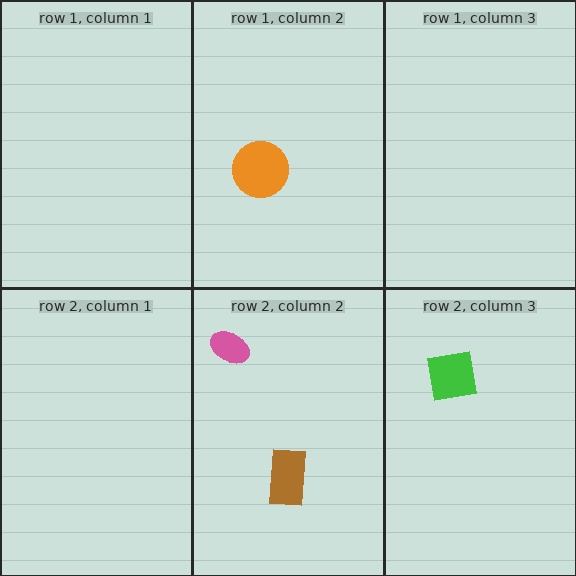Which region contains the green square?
The row 2, column 3 region.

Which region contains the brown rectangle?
The row 2, column 2 region.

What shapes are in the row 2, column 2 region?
The brown rectangle, the pink ellipse.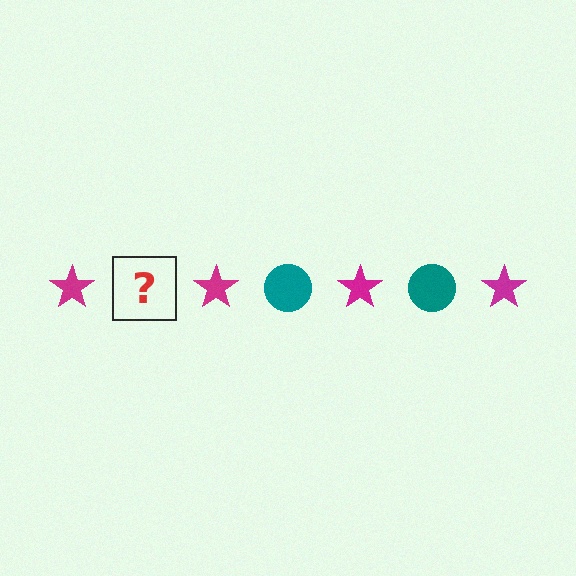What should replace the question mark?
The question mark should be replaced with a teal circle.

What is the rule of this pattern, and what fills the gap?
The rule is that the pattern alternates between magenta star and teal circle. The gap should be filled with a teal circle.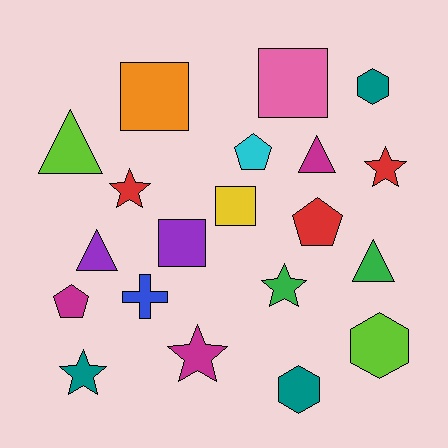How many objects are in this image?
There are 20 objects.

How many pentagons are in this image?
There are 3 pentagons.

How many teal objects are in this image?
There are 3 teal objects.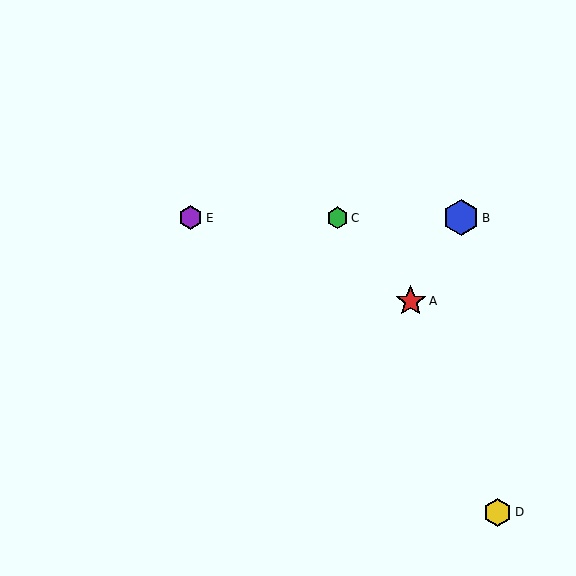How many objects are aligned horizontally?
3 objects (B, C, E) are aligned horizontally.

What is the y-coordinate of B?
Object B is at y≈218.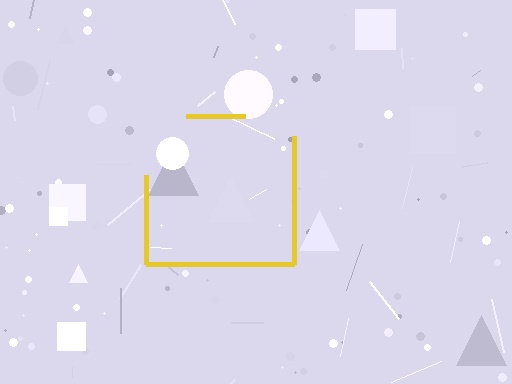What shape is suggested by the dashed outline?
The dashed outline suggests a square.